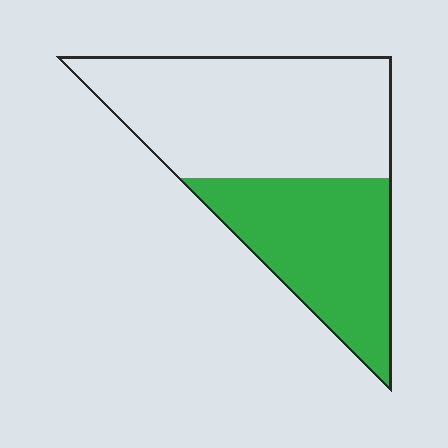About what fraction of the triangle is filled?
About two fifths (2/5).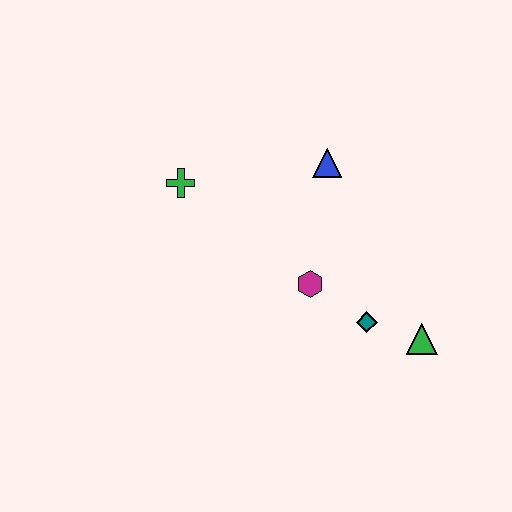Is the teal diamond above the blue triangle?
No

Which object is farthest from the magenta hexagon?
The green cross is farthest from the magenta hexagon.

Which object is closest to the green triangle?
The teal diamond is closest to the green triangle.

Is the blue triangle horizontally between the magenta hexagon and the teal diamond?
Yes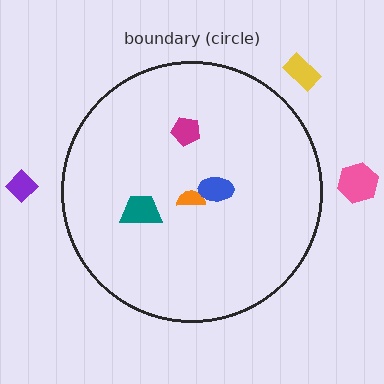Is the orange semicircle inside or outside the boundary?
Inside.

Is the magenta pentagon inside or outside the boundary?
Inside.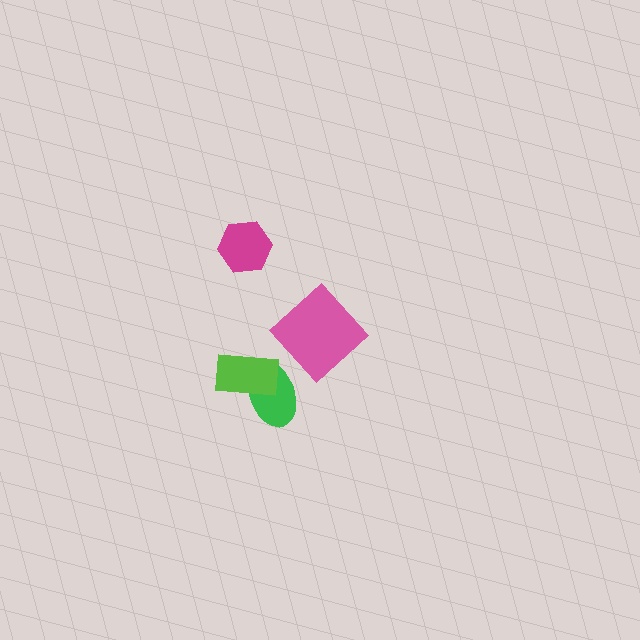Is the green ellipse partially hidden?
Yes, it is partially covered by another shape.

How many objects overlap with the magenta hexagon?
0 objects overlap with the magenta hexagon.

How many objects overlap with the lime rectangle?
1 object overlaps with the lime rectangle.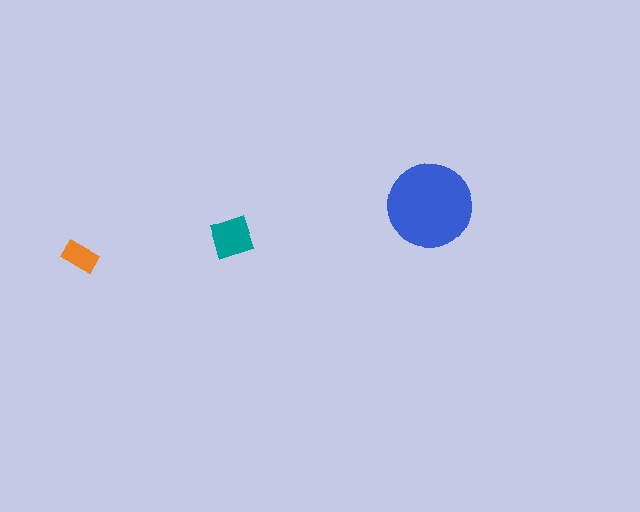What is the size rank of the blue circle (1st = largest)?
1st.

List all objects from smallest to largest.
The orange rectangle, the teal square, the blue circle.